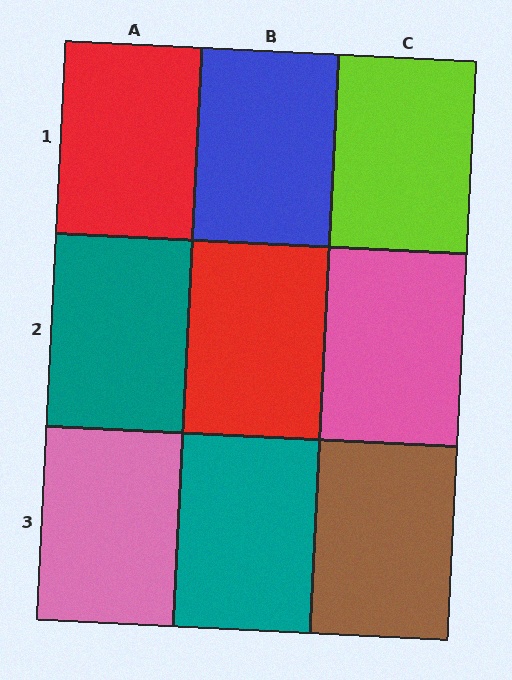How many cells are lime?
1 cell is lime.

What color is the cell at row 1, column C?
Lime.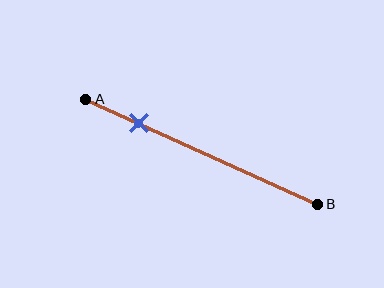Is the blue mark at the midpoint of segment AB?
No, the mark is at about 25% from A, not at the 50% midpoint.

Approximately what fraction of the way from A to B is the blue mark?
The blue mark is approximately 25% of the way from A to B.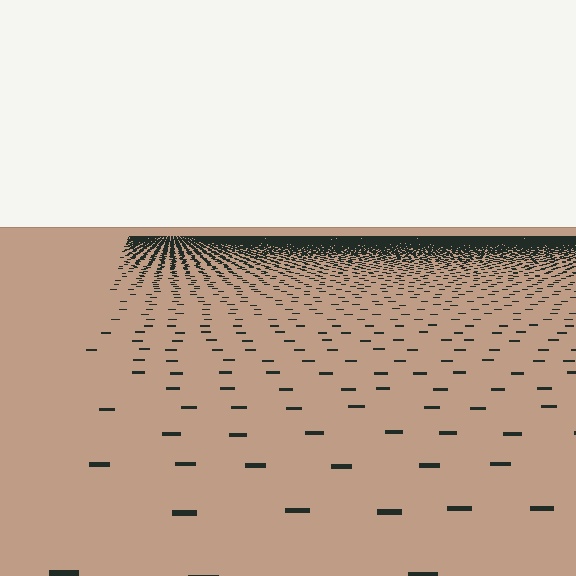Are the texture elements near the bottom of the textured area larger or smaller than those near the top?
Larger. Near the bottom, elements are closer to the viewer and appear at a bigger on-screen size.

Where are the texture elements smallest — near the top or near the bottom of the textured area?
Near the top.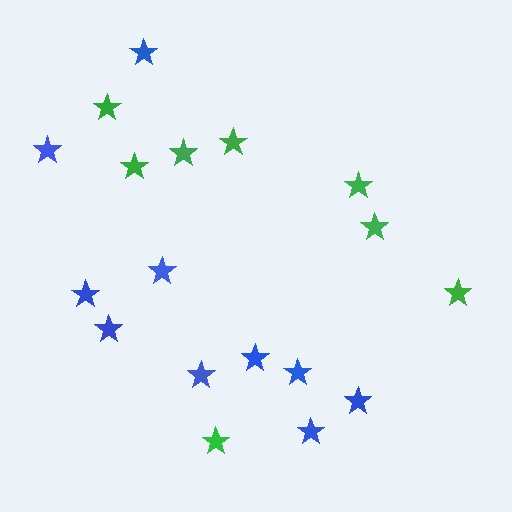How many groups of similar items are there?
There are 2 groups: one group of blue stars (10) and one group of green stars (8).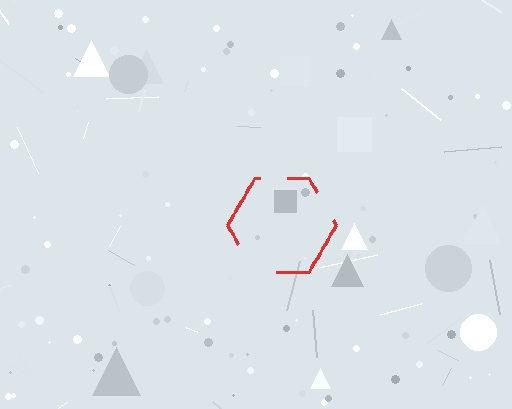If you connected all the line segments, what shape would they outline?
They would outline a hexagon.